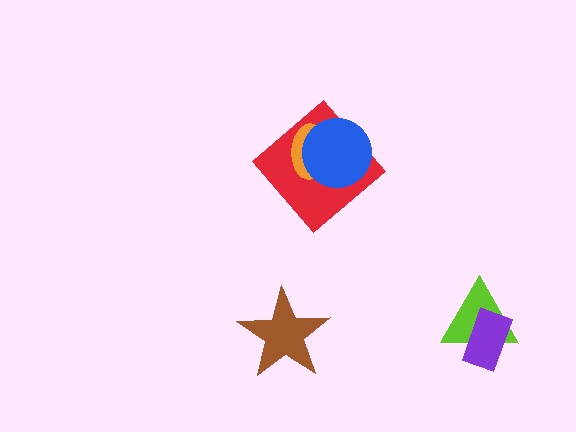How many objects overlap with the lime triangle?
1 object overlaps with the lime triangle.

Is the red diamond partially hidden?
Yes, it is partially covered by another shape.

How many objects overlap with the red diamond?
2 objects overlap with the red diamond.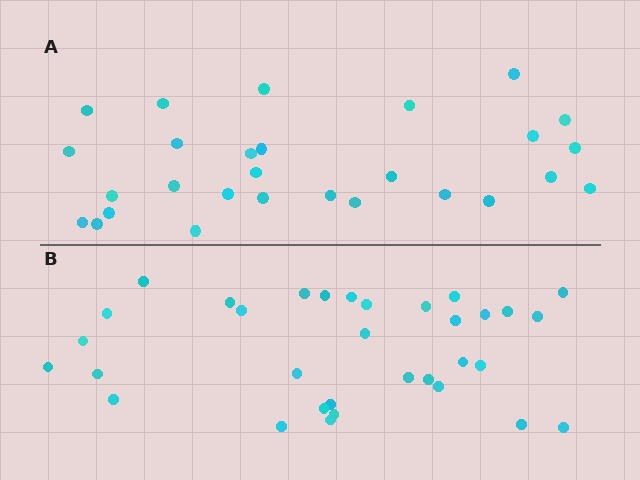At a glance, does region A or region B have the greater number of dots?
Region B (the bottom region) has more dots.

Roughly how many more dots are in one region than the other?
Region B has about 5 more dots than region A.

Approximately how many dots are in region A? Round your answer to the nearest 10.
About 30 dots. (The exact count is 28, which rounds to 30.)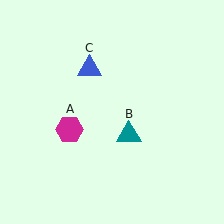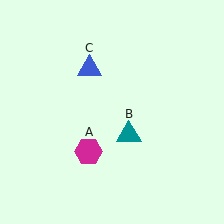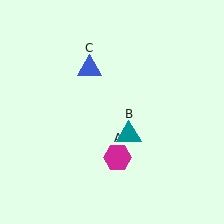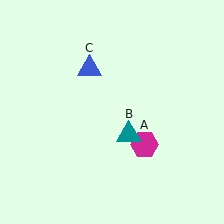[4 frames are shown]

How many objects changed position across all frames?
1 object changed position: magenta hexagon (object A).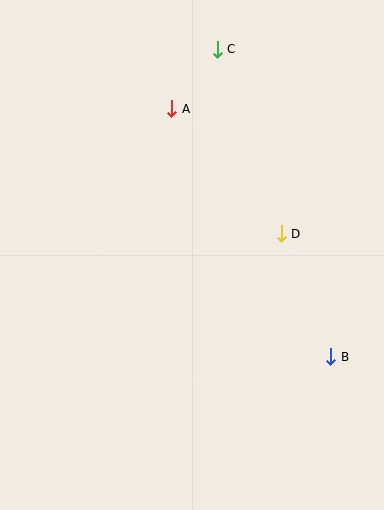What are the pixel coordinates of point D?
Point D is at (281, 234).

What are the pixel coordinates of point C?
Point C is at (217, 49).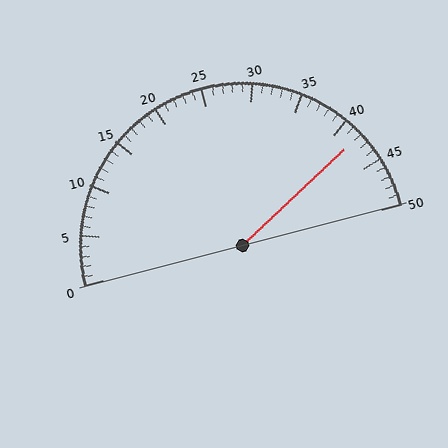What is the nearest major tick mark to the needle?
The nearest major tick mark is 40.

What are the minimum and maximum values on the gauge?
The gauge ranges from 0 to 50.